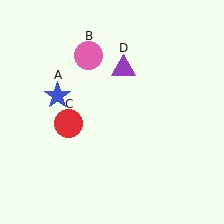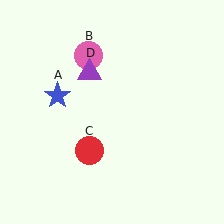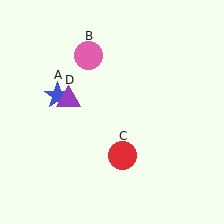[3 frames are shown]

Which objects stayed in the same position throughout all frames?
Blue star (object A) and pink circle (object B) remained stationary.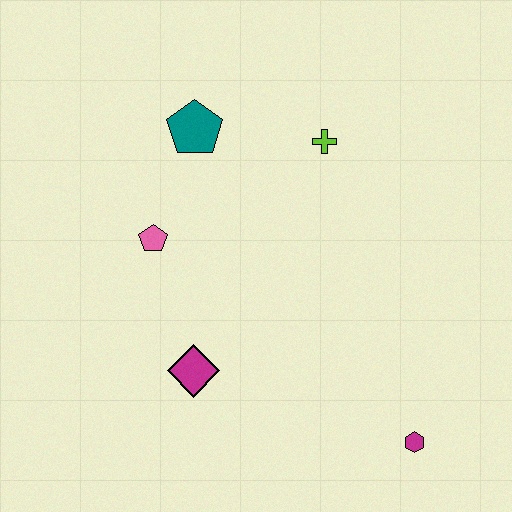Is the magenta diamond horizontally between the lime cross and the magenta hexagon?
No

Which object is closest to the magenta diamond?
The pink pentagon is closest to the magenta diamond.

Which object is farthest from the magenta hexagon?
The teal pentagon is farthest from the magenta hexagon.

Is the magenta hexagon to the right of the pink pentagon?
Yes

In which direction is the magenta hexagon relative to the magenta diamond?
The magenta hexagon is to the right of the magenta diamond.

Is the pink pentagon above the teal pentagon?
No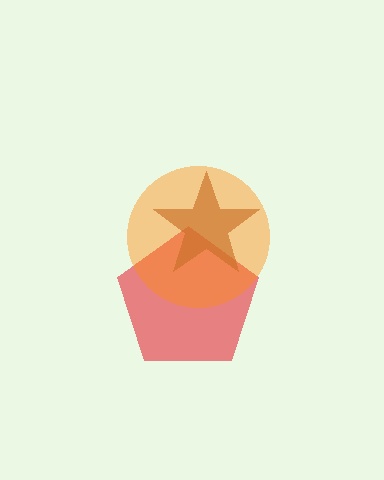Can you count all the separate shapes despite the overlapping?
Yes, there are 3 separate shapes.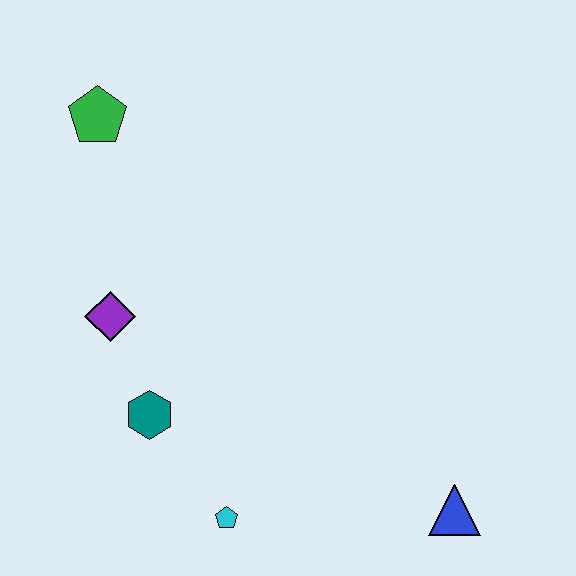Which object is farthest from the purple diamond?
The blue triangle is farthest from the purple diamond.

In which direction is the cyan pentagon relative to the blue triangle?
The cyan pentagon is to the left of the blue triangle.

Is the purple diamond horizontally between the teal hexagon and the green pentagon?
Yes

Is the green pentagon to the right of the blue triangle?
No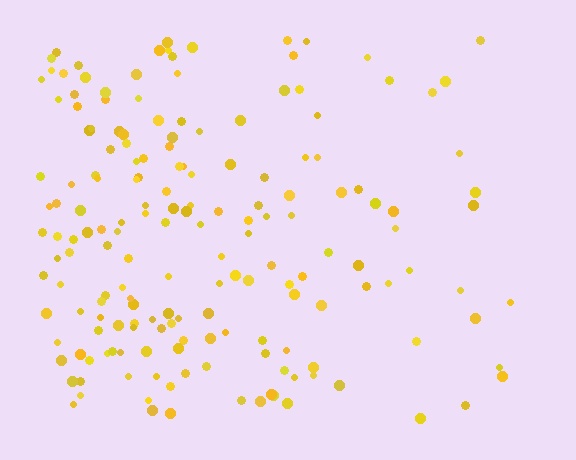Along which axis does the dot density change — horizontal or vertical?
Horizontal.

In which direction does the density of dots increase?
From right to left, with the left side densest.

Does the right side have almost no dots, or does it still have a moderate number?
Still a moderate number, just noticeably fewer than the left.